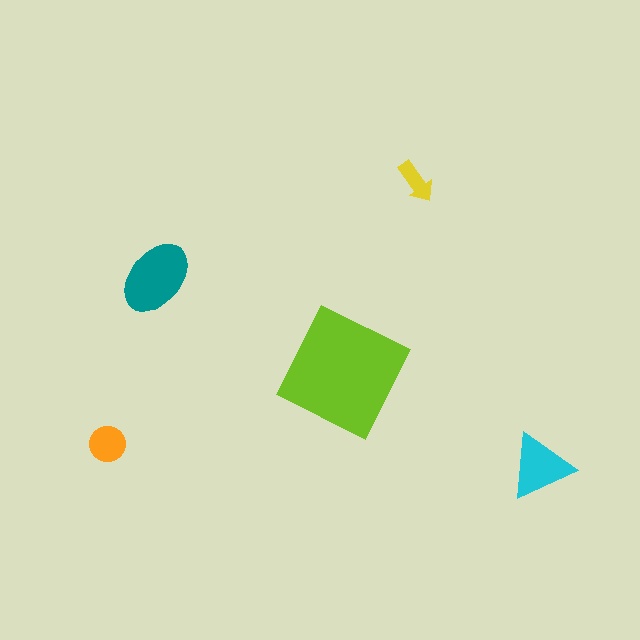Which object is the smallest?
The yellow arrow.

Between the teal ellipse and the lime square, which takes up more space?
The lime square.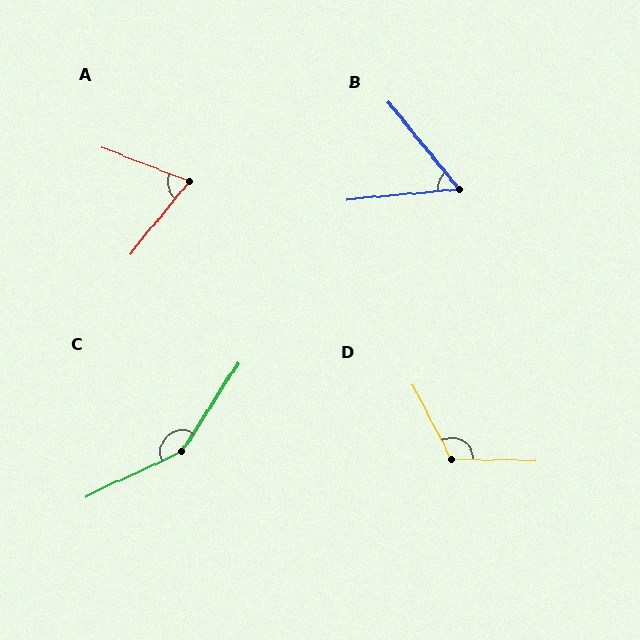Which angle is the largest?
C, at approximately 148 degrees.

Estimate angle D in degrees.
Approximately 118 degrees.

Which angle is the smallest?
B, at approximately 56 degrees.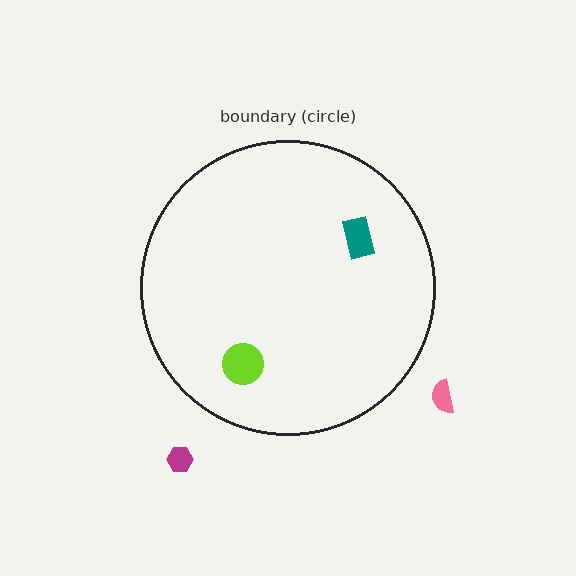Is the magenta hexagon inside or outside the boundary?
Outside.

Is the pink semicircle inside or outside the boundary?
Outside.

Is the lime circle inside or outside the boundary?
Inside.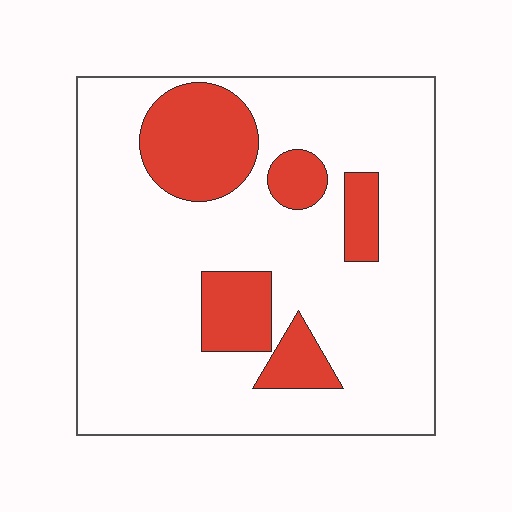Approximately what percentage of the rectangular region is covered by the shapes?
Approximately 20%.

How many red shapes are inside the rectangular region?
5.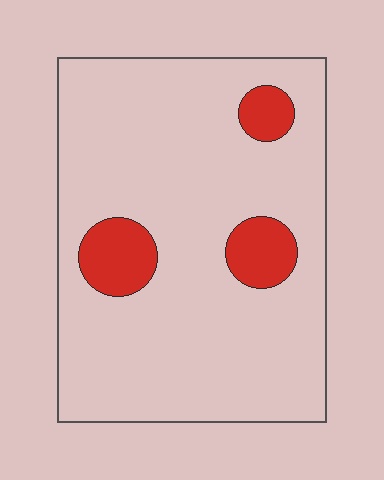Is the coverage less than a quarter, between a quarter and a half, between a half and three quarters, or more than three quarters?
Less than a quarter.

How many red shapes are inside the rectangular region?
3.